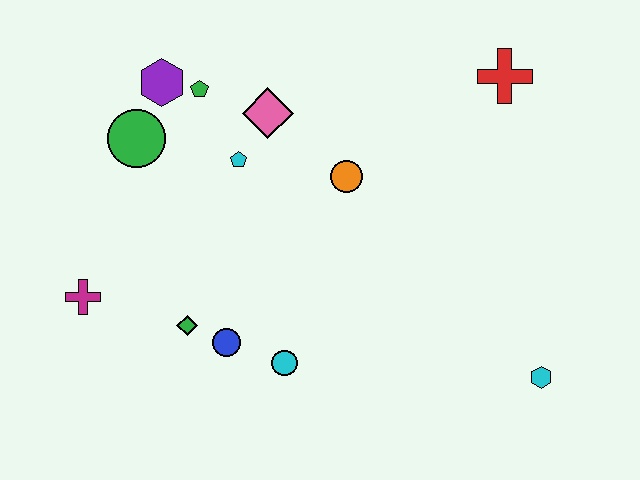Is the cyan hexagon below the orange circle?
Yes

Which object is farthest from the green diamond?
The red cross is farthest from the green diamond.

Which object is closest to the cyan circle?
The blue circle is closest to the cyan circle.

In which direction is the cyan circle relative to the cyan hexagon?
The cyan circle is to the left of the cyan hexagon.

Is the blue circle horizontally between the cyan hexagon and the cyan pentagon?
No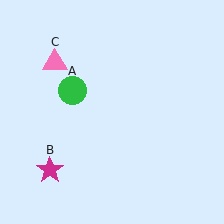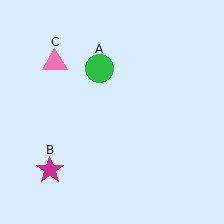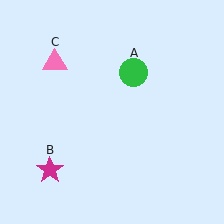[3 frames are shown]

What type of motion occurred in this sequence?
The green circle (object A) rotated clockwise around the center of the scene.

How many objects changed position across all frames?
1 object changed position: green circle (object A).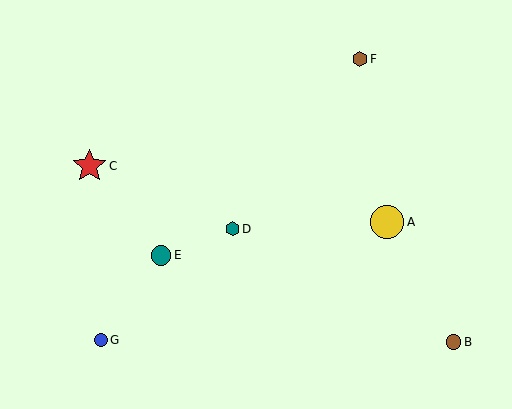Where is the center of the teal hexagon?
The center of the teal hexagon is at (232, 229).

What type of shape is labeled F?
Shape F is a brown hexagon.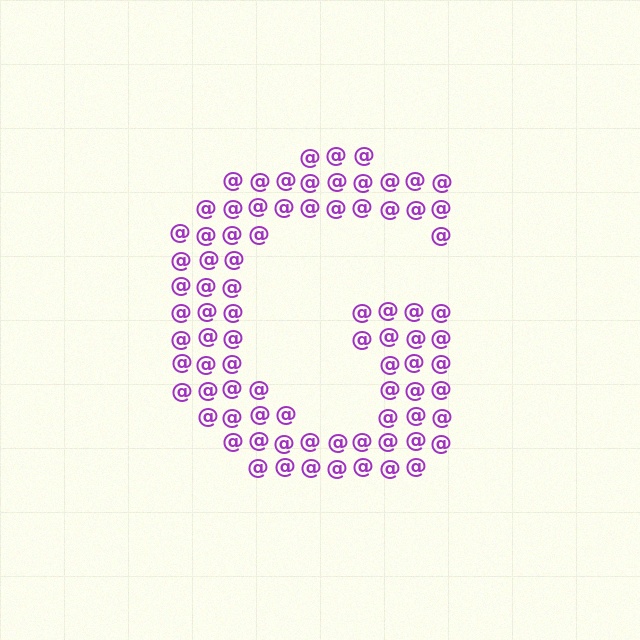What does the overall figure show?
The overall figure shows the letter G.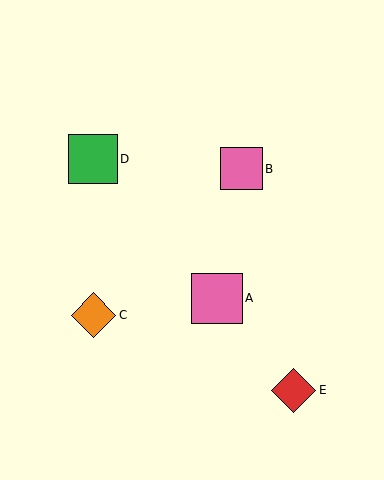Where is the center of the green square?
The center of the green square is at (93, 159).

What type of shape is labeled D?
Shape D is a green square.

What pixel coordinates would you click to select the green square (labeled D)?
Click at (93, 159) to select the green square D.